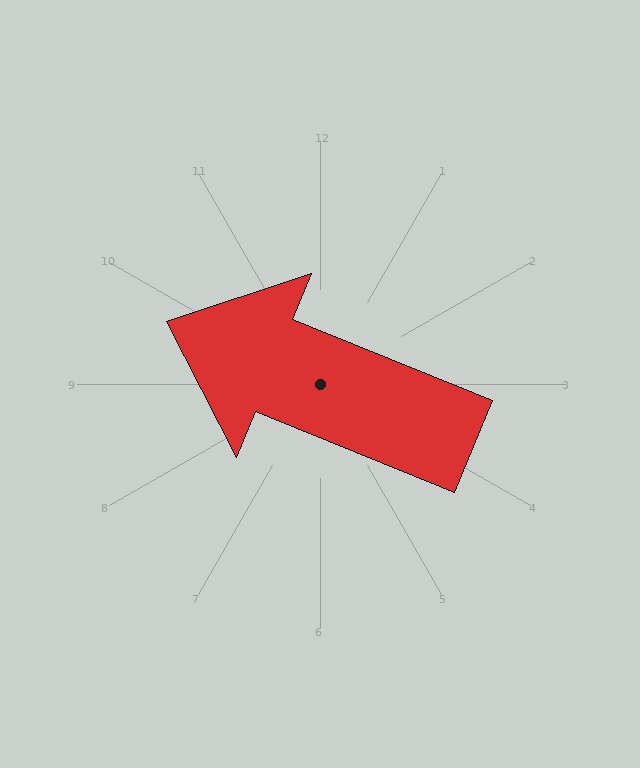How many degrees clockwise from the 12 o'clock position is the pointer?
Approximately 292 degrees.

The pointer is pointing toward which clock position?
Roughly 10 o'clock.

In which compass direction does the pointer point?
West.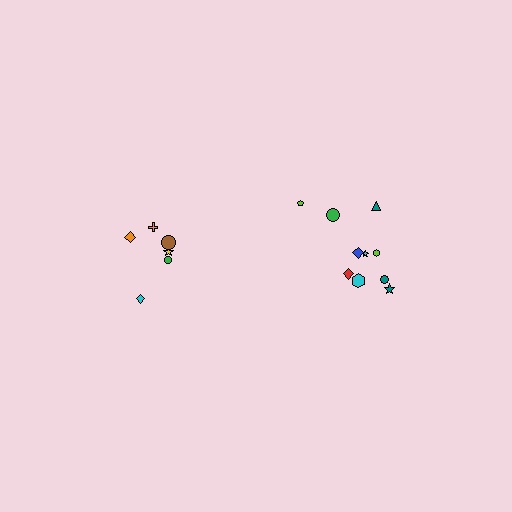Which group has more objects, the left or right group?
The right group.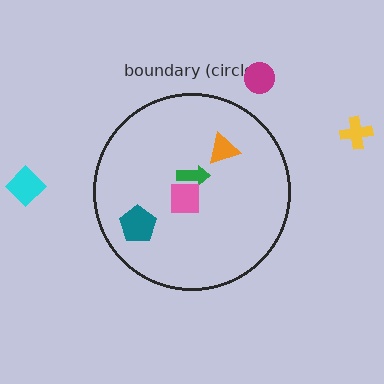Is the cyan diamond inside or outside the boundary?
Outside.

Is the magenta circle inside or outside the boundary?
Outside.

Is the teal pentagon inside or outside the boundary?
Inside.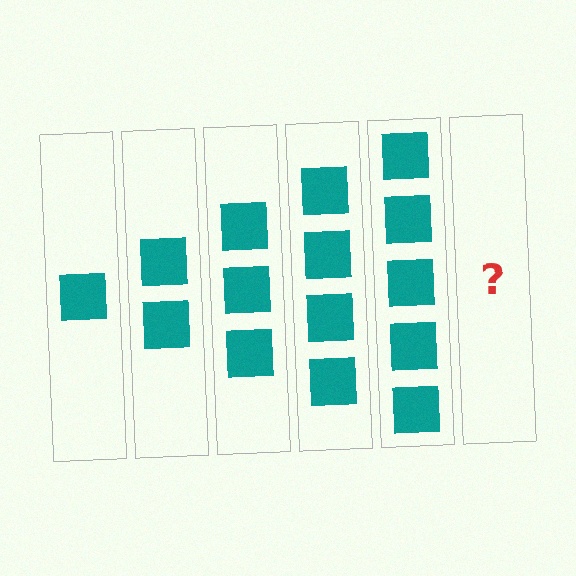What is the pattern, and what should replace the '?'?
The pattern is that each step adds one more square. The '?' should be 6 squares.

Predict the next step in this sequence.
The next step is 6 squares.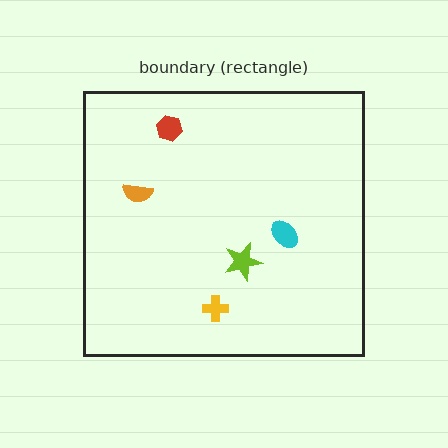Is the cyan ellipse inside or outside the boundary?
Inside.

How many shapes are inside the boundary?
5 inside, 0 outside.